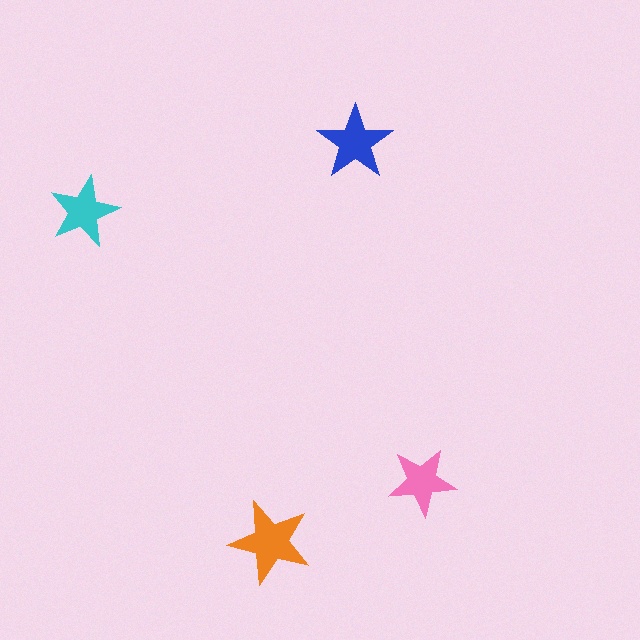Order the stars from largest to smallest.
the orange one, the blue one, the cyan one, the pink one.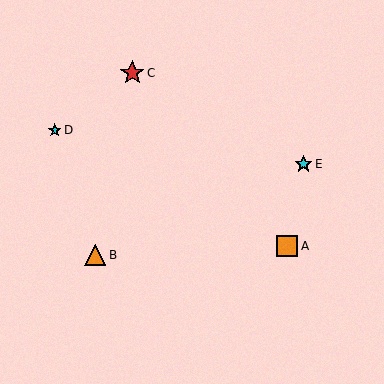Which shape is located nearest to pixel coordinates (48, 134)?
The cyan star (labeled D) at (55, 130) is nearest to that location.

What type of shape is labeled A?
Shape A is an orange square.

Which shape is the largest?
The red star (labeled C) is the largest.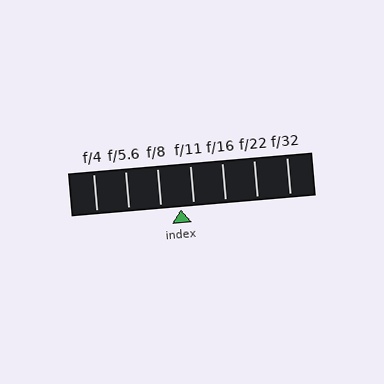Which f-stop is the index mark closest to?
The index mark is closest to f/11.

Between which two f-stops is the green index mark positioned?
The index mark is between f/8 and f/11.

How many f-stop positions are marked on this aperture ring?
There are 7 f-stop positions marked.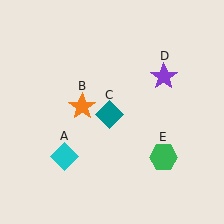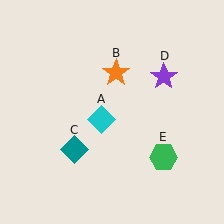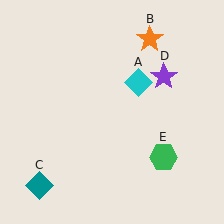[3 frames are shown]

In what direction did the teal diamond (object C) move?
The teal diamond (object C) moved down and to the left.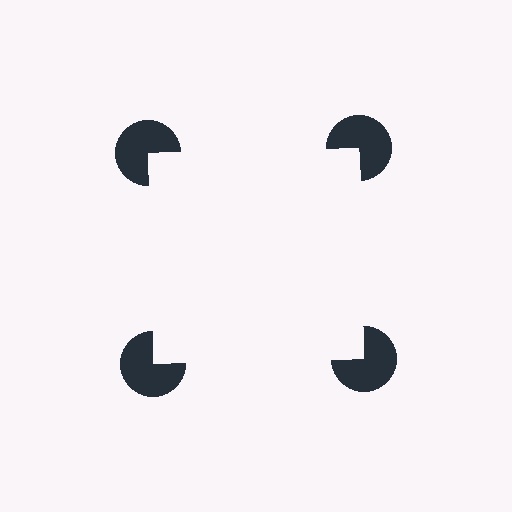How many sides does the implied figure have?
4 sides.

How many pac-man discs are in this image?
There are 4 — one at each vertex of the illusory square.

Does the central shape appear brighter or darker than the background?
It typically appears slightly brighter than the background, even though no actual brightness change is drawn.